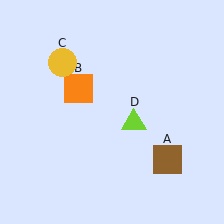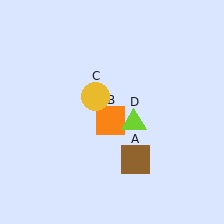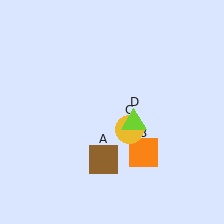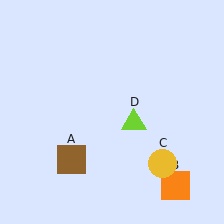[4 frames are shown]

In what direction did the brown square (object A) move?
The brown square (object A) moved left.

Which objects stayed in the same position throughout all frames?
Lime triangle (object D) remained stationary.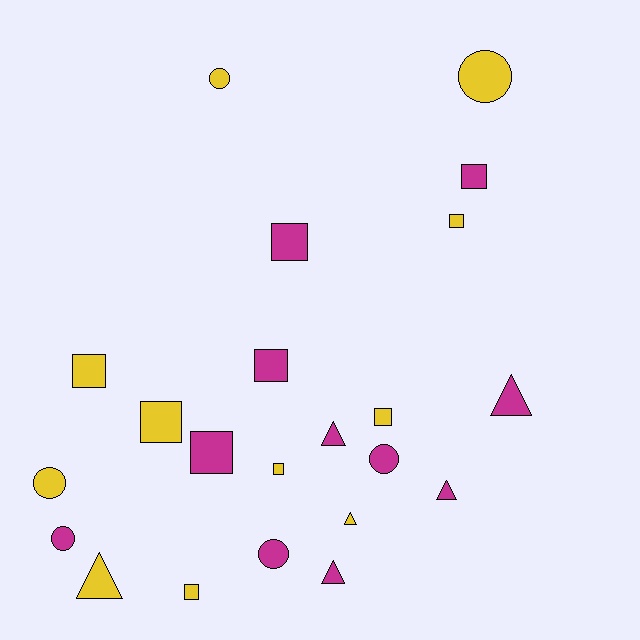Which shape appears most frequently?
Square, with 10 objects.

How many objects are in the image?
There are 22 objects.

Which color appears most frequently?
Yellow, with 11 objects.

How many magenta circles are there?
There are 3 magenta circles.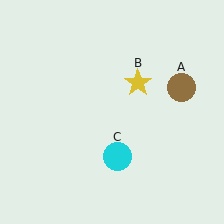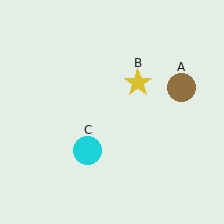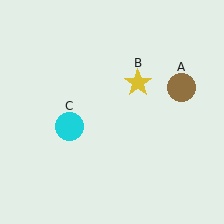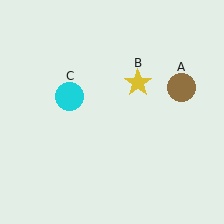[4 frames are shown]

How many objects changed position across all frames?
1 object changed position: cyan circle (object C).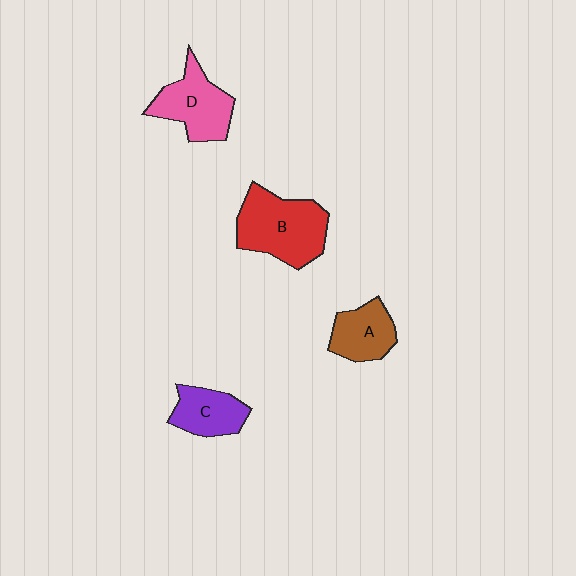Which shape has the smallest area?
Shape C (purple).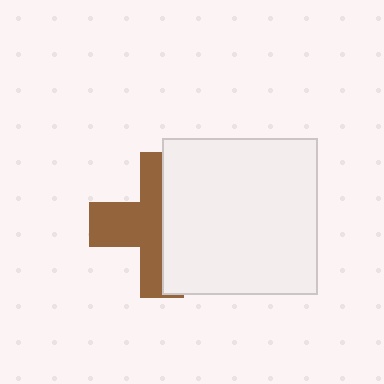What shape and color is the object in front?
The object in front is a white square.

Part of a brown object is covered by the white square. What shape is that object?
It is a cross.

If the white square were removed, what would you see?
You would see the complete brown cross.